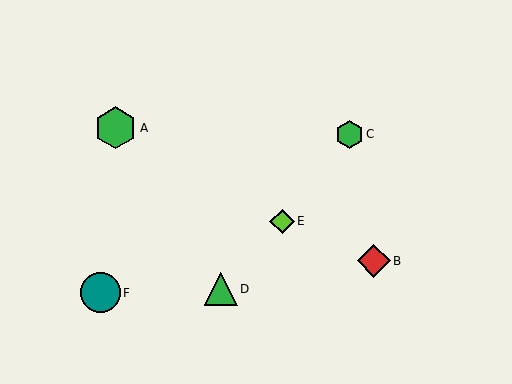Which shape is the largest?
The green hexagon (labeled A) is the largest.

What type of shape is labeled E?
Shape E is a lime diamond.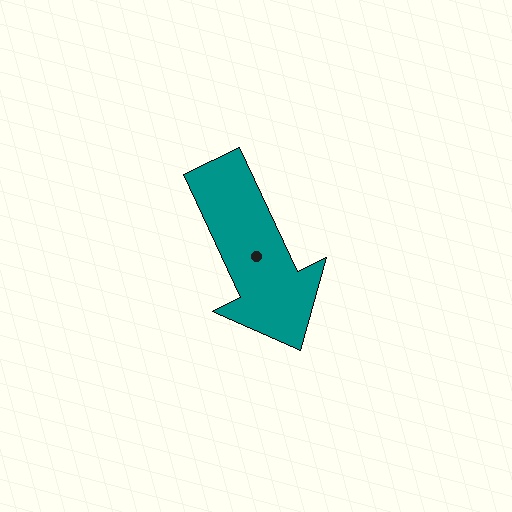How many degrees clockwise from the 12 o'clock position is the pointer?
Approximately 155 degrees.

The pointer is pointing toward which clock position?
Roughly 5 o'clock.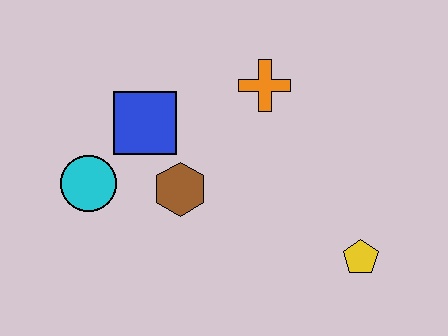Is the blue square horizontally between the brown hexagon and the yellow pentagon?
No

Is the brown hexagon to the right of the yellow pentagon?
No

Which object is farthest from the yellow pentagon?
The cyan circle is farthest from the yellow pentagon.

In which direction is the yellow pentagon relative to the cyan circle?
The yellow pentagon is to the right of the cyan circle.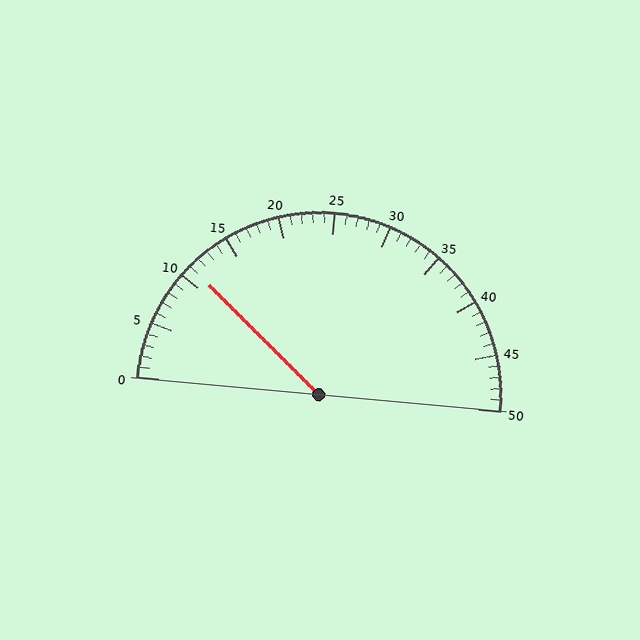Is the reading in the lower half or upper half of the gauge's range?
The reading is in the lower half of the range (0 to 50).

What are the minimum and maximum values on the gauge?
The gauge ranges from 0 to 50.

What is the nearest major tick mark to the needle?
The nearest major tick mark is 10.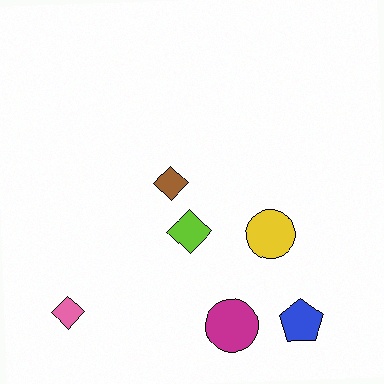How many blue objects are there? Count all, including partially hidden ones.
There is 1 blue object.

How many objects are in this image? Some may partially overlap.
There are 6 objects.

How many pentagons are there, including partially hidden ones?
There is 1 pentagon.